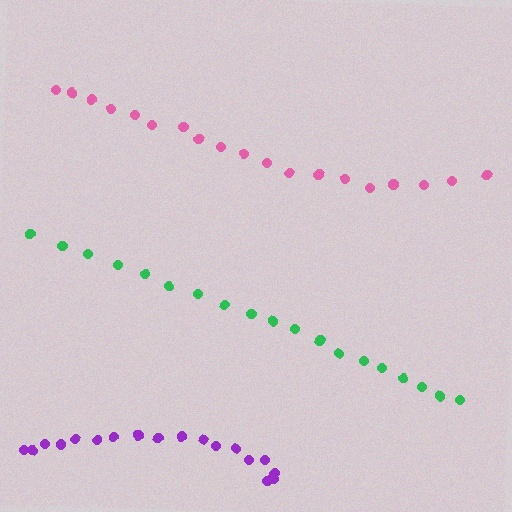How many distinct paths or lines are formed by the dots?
There are 3 distinct paths.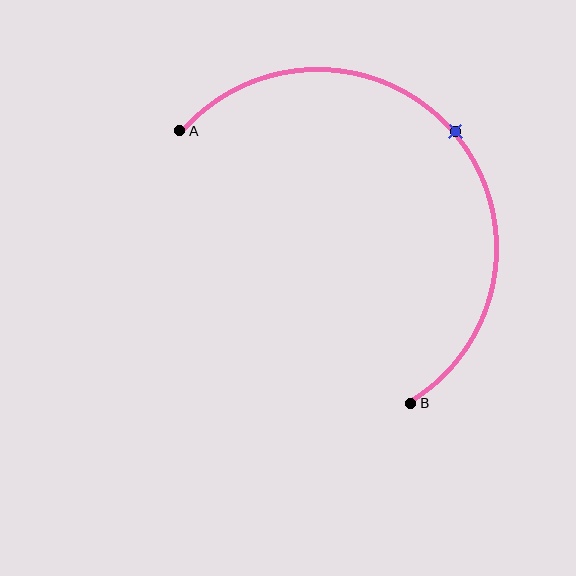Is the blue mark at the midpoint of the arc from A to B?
Yes. The blue mark lies on the arc at equal arc-length from both A and B — it is the arc midpoint.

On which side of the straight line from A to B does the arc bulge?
The arc bulges above and to the right of the straight line connecting A and B.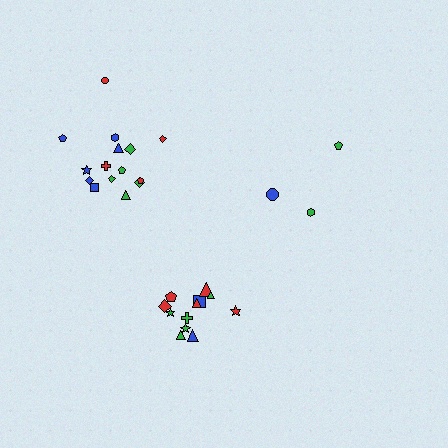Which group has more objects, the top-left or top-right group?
The top-left group.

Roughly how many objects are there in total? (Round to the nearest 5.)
Roughly 30 objects in total.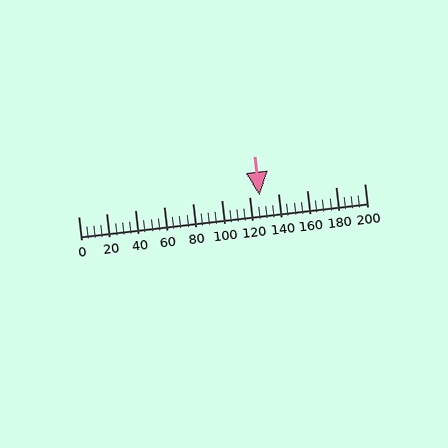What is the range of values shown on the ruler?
The ruler shows values from 0 to 200.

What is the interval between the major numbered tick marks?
The major tick marks are spaced 20 units apart.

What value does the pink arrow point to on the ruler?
The pink arrow points to approximately 127.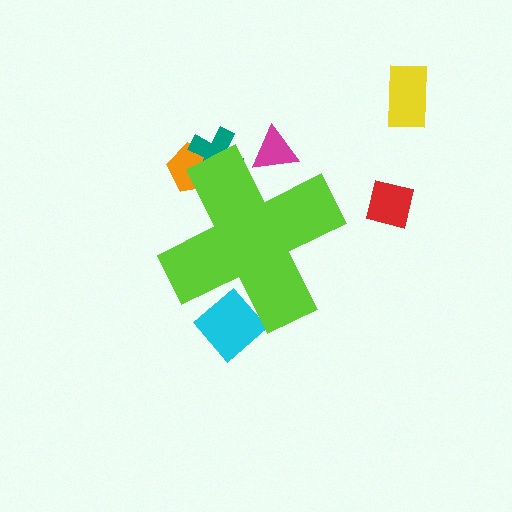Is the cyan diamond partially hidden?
Yes, the cyan diamond is partially hidden behind the lime cross.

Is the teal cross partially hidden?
Yes, the teal cross is partially hidden behind the lime cross.